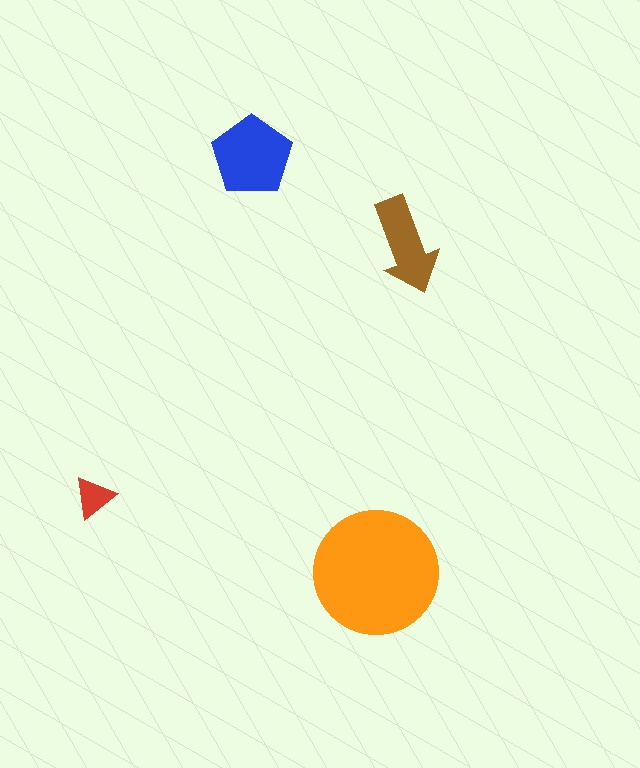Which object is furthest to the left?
The red triangle is leftmost.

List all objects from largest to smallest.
The orange circle, the blue pentagon, the brown arrow, the red triangle.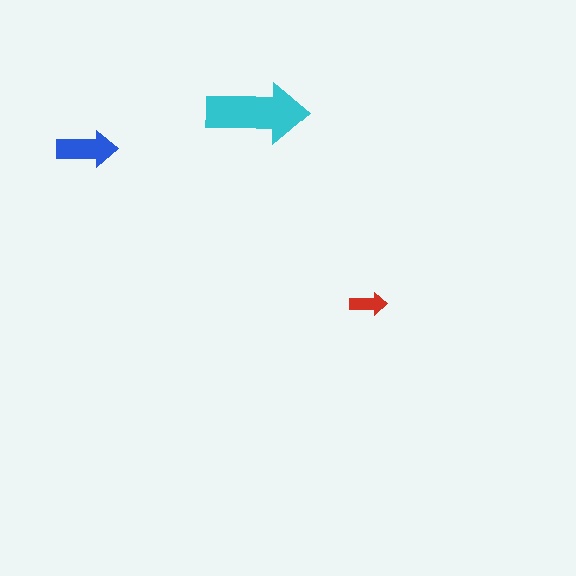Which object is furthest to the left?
The blue arrow is leftmost.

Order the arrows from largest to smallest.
the cyan one, the blue one, the red one.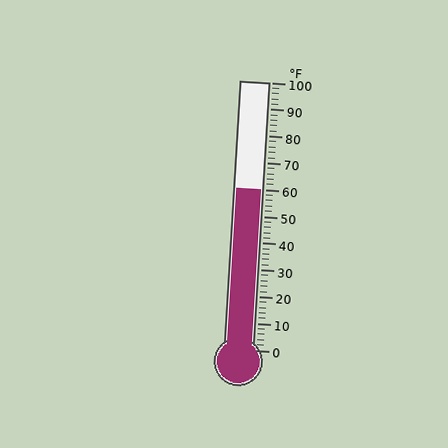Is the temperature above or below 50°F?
The temperature is above 50°F.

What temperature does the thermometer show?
The thermometer shows approximately 60°F.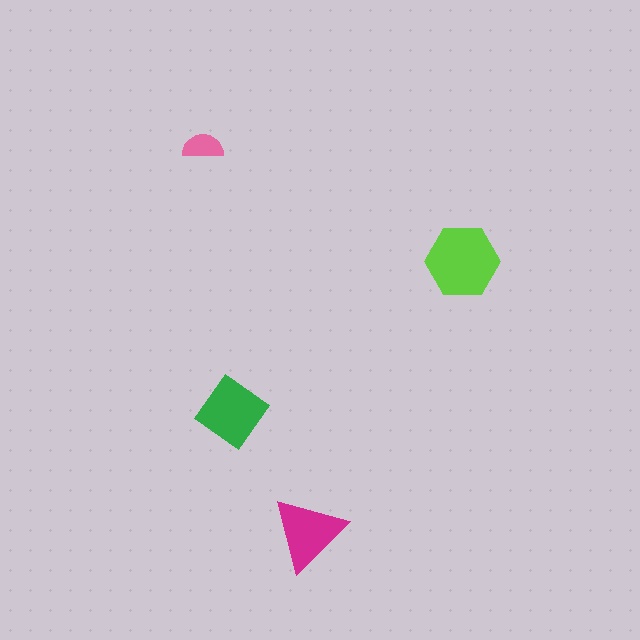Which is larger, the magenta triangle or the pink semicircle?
The magenta triangle.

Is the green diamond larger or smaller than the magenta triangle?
Larger.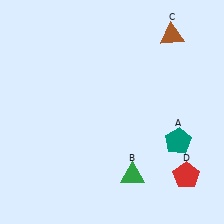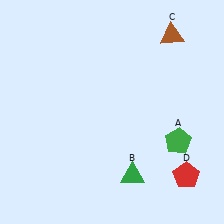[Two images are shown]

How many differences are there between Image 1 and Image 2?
There is 1 difference between the two images.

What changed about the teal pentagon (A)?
In Image 1, A is teal. In Image 2, it changed to green.